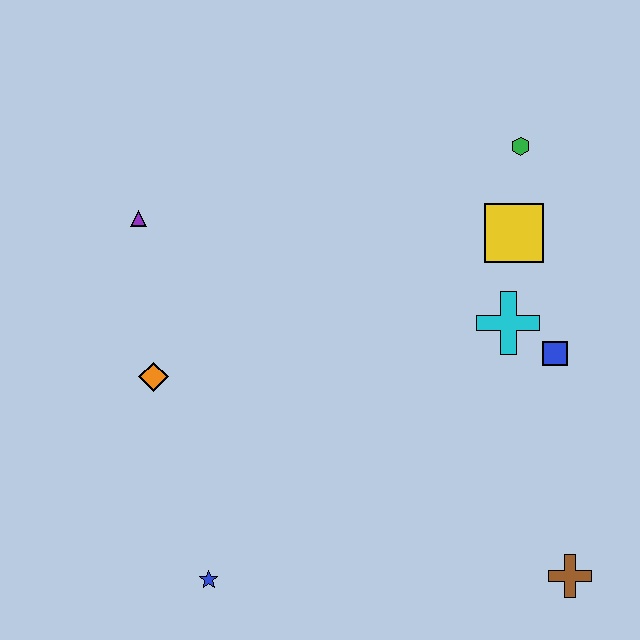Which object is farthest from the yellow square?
The blue star is farthest from the yellow square.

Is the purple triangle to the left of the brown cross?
Yes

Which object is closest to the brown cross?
The blue square is closest to the brown cross.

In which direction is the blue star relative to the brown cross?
The blue star is to the left of the brown cross.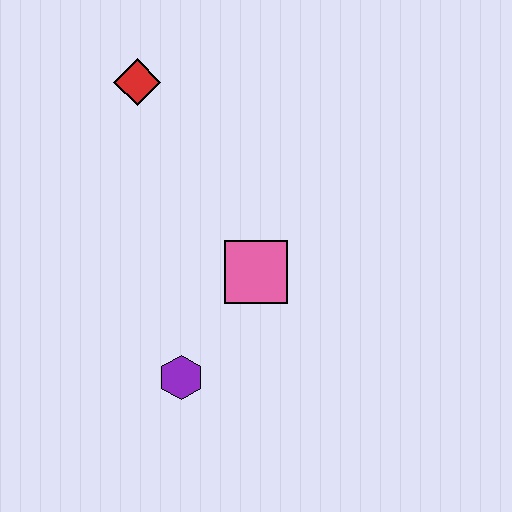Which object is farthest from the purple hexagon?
The red diamond is farthest from the purple hexagon.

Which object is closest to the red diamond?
The pink square is closest to the red diamond.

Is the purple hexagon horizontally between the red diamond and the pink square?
Yes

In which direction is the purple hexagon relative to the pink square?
The purple hexagon is below the pink square.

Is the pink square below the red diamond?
Yes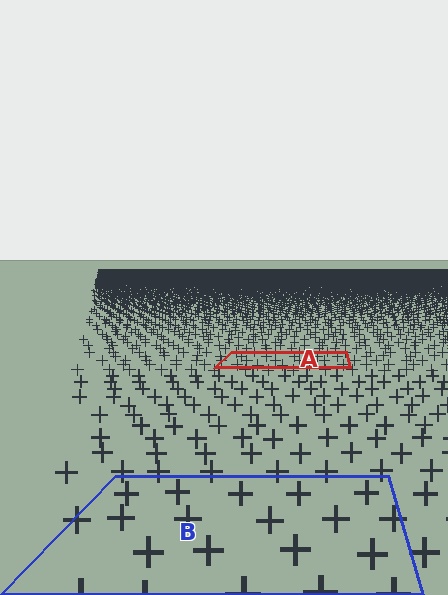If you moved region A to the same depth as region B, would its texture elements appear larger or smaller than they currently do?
They would appear larger. At a closer depth, the same texture elements are projected at a bigger on-screen size.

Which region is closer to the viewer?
Region B is closer. The texture elements there are larger and more spread out.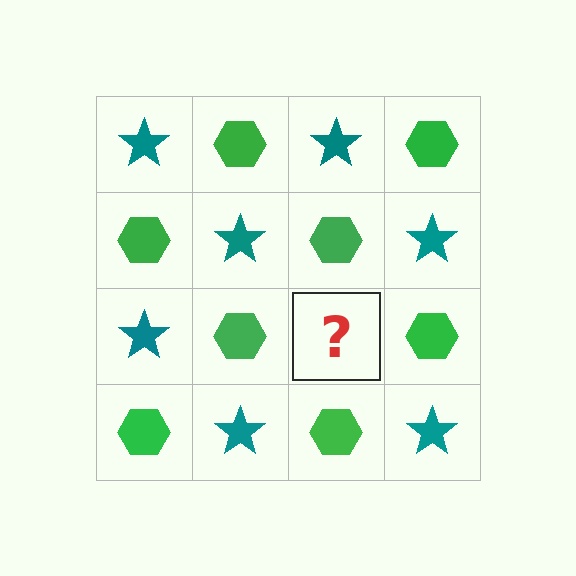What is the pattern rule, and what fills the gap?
The rule is that it alternates teal star and green hexagon in a checkerboard pattern. The gap should be filled with a teal star.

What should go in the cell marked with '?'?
The missing cell should contain a teal star.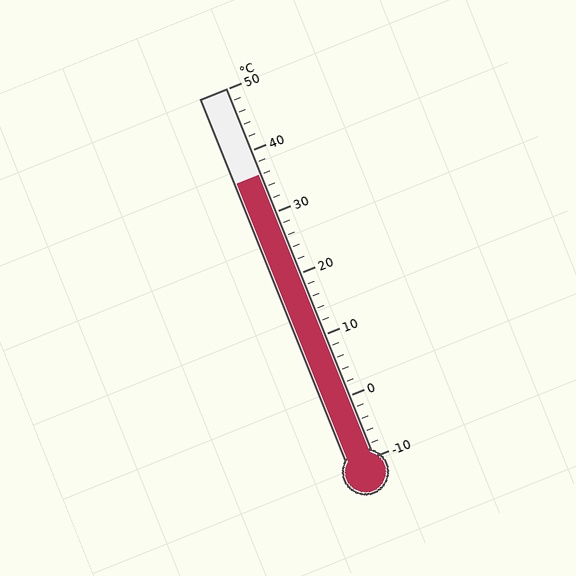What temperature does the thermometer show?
The thermometer shows approximately 36°C.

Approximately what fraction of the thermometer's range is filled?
The thermometer is filled to approximately 75% of its range.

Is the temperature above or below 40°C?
The temperature is below 40°C.